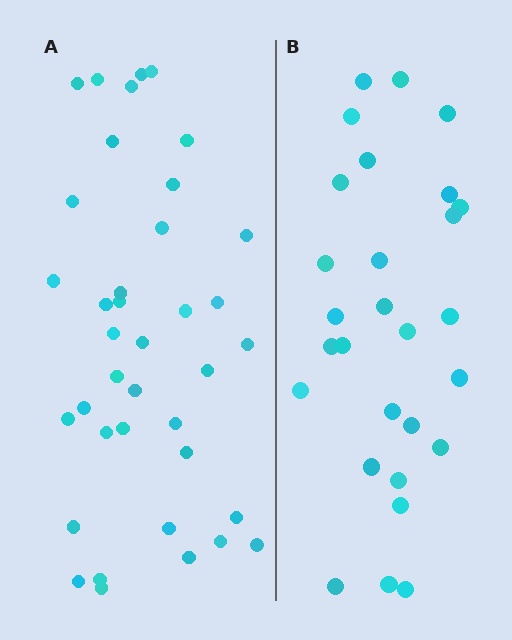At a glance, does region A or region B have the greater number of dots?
Region A (the left region) has more dots.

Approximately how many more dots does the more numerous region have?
Region A has roughly 10 or so more dots than region B.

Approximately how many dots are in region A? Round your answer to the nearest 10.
About 40 dots. (The exact count is 38, which rounds to 40.)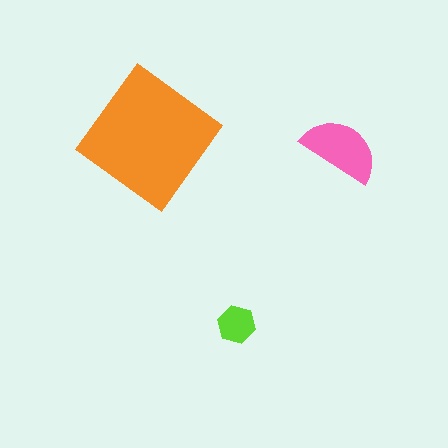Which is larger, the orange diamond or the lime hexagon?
The orange diamond.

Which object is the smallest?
The lime hexagon.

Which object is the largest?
The orange diamond.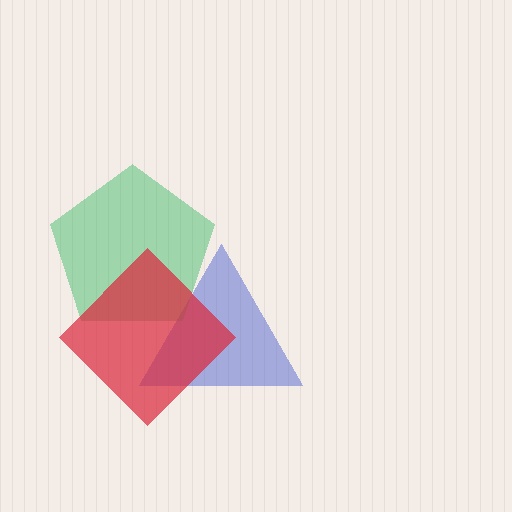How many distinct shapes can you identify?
There are 3 distinct shapes: a blue triangle, a green pentagon, a red diamond.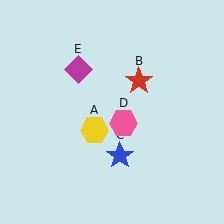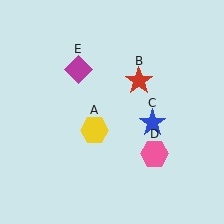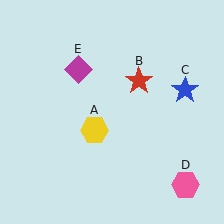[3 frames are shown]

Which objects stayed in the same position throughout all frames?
Yellow hexagon (object A) and red star (object B) and magenta diamond (object E) remained stationary.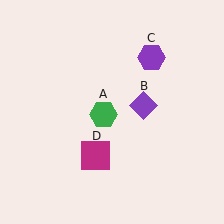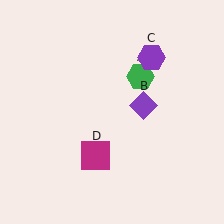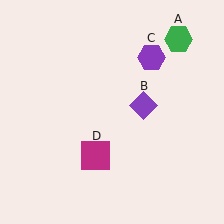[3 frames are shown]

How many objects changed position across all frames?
1 object changed position: green hexagon (object A).